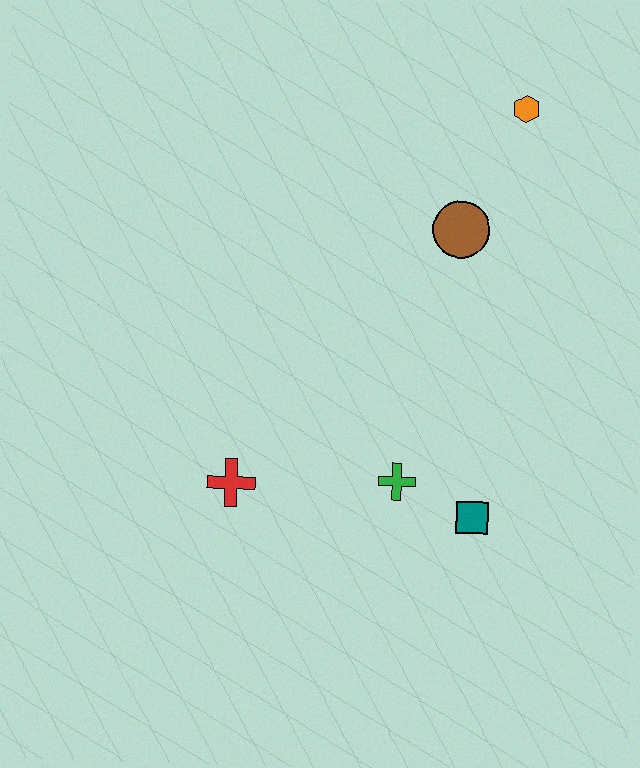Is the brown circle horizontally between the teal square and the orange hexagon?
No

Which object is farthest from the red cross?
The orange hexagon is farthest from the red cross.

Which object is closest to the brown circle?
The orange hexagon is closest to the brown circle.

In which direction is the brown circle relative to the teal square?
The brown circle is above the teal square.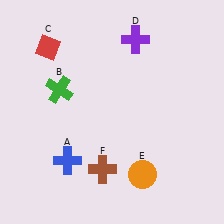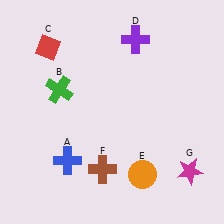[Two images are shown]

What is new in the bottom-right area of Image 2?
A magenta star (G) was added in the bottom-right area of Image 2.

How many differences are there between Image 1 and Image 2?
There is 1 difference between the two images.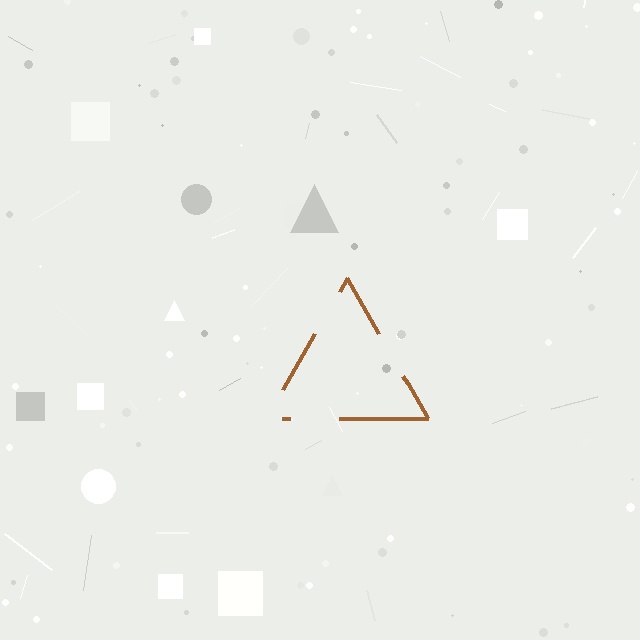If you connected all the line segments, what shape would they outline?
They would outline a triangle.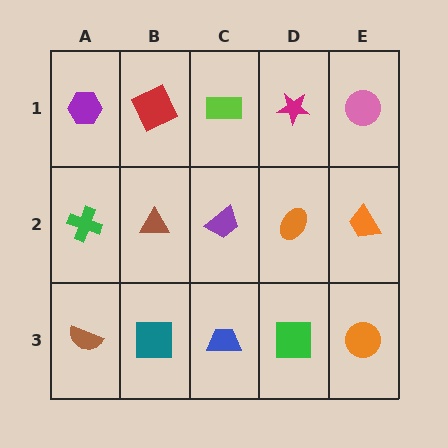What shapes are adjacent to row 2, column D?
A magenta star (row 1, column D), a green square (row 3, column D), a purple trapezoid (row 2, column C), an orange trapezoid (row 2, column E).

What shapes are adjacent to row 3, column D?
An orange ellipse (row 2, column D), a blue trapezoid (row 3, column C), an orange circle (row 3, column E).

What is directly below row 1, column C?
A purple trapezoid.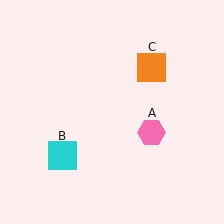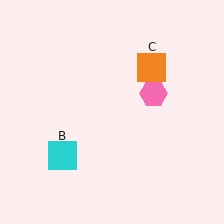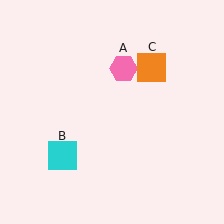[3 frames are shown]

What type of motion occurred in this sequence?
The pink hexagon (object A) rotated counterclockwise around the center of the scene.